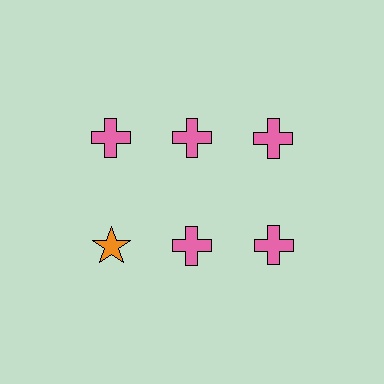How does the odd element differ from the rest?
It differs in both color (orange instead of pink) and shape (star instead of cross).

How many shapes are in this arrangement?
There are 6 shapes arranged in a grid pattern.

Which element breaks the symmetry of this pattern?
The orange star in the second row, leftmost column breaks the symmetry. All other shapes are pink crosses.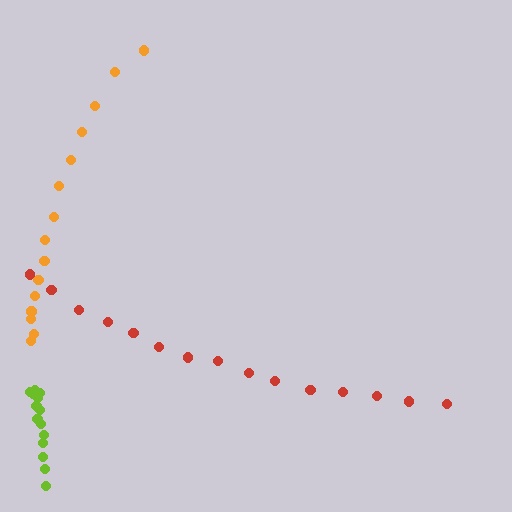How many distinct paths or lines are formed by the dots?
There are 3 distinct paths.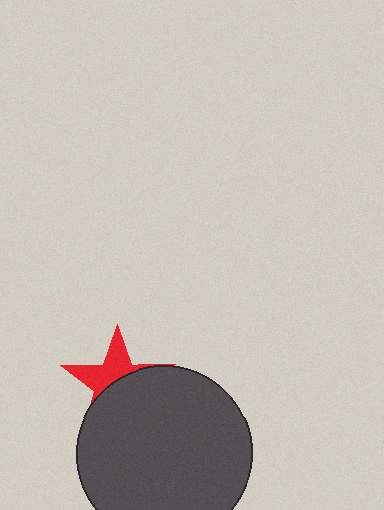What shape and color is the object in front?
The object in front is a dark gray circle.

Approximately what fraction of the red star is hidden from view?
Roughly 56% of the red star is hidden behind the dark gray circle.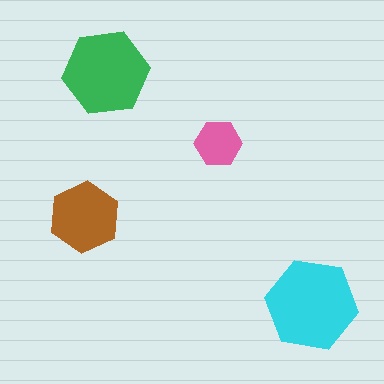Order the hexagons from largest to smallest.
the cyan one, the green one, the brown one, the pink one.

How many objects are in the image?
There are 4 objects in the image.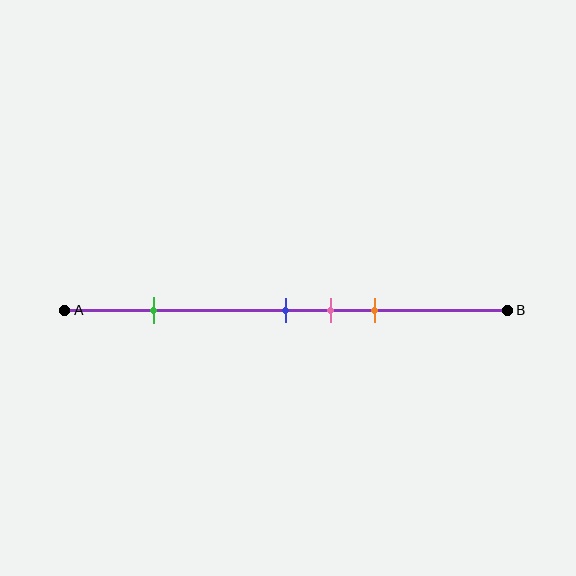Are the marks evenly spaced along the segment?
No, the marks are not evenly spaced.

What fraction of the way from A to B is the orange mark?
The orange mark is approximately 70% (0.7) of the way from A to B.